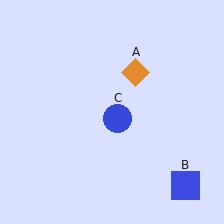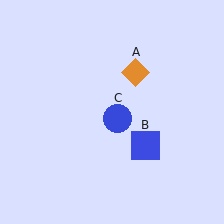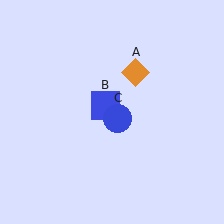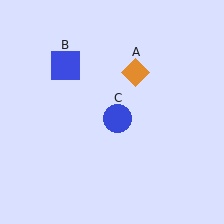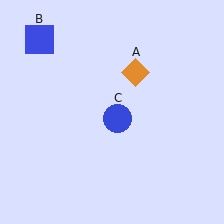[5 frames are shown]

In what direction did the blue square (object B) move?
The blue square (object B) moved up and to the left.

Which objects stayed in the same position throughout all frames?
Orange diamond (object A) and blue circle (object C) remained stationary.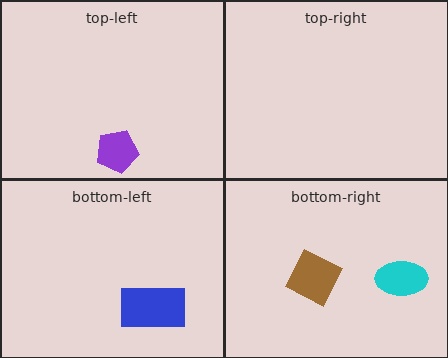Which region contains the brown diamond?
The bottom-right region.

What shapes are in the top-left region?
The purple pentagon.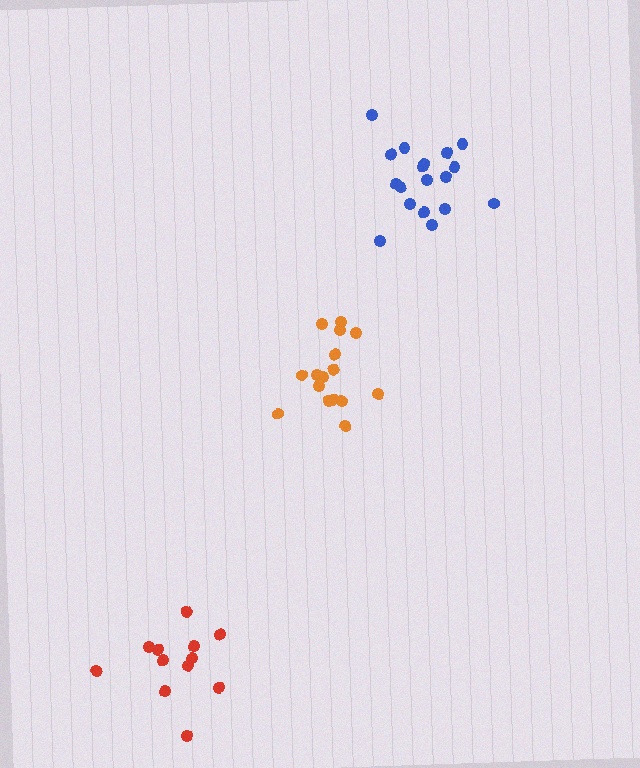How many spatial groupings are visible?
There are 3 spatial groupings.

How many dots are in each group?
Group 1: 16 dots, Group 2: 12 dots, Group 3: 18 dots (46 total).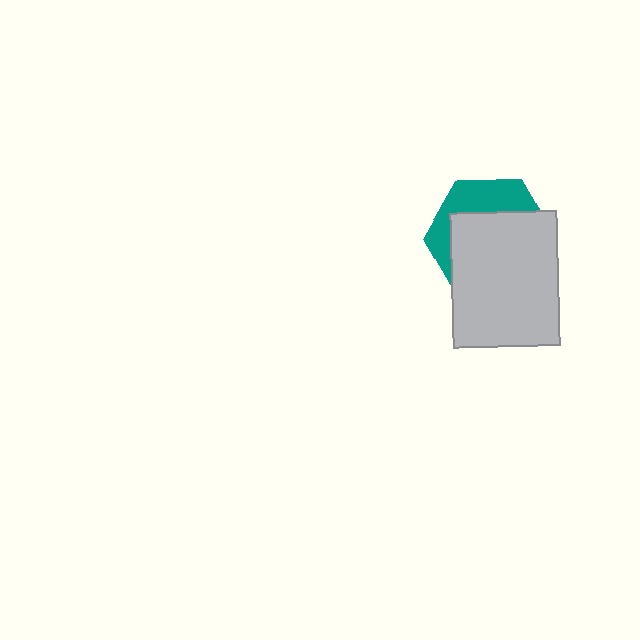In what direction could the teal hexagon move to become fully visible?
The teal hexagon could move up. That would shift it out from behind the light gray rectangle entirely.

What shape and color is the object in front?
The object in front is a light gray rectangle.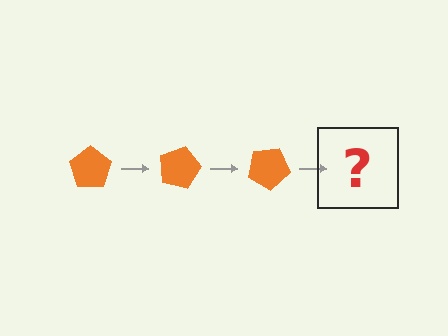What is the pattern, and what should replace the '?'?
The pattern is that the pentagon rotates 15 degrees each step. The '?' should be an orange pentagon rotated 45 degrees.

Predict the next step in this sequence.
The next step is an orange pentagon rotated 45 degrees.